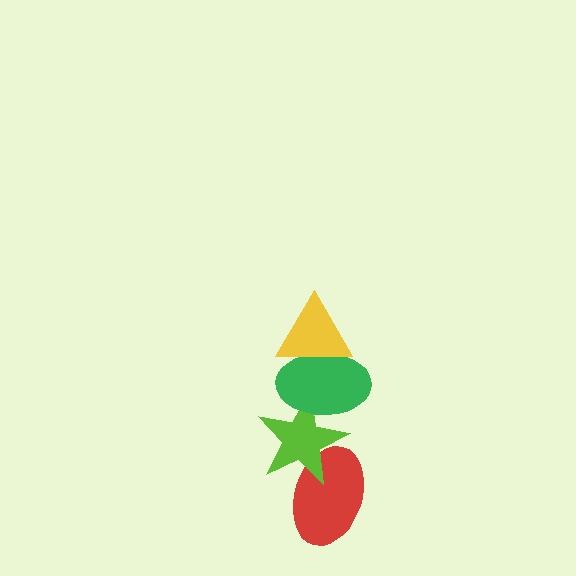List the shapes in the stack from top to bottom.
From top to bottom: the yellow triangle, the green ellipse, the lime star, the red ellipse.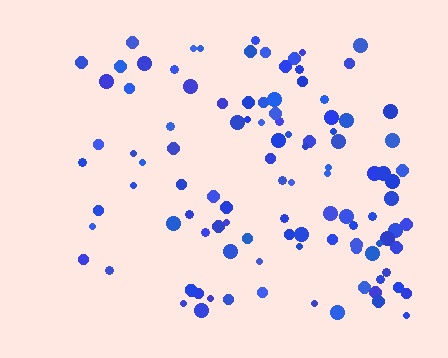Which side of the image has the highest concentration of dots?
The right.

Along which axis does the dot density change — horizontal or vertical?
Horizontal.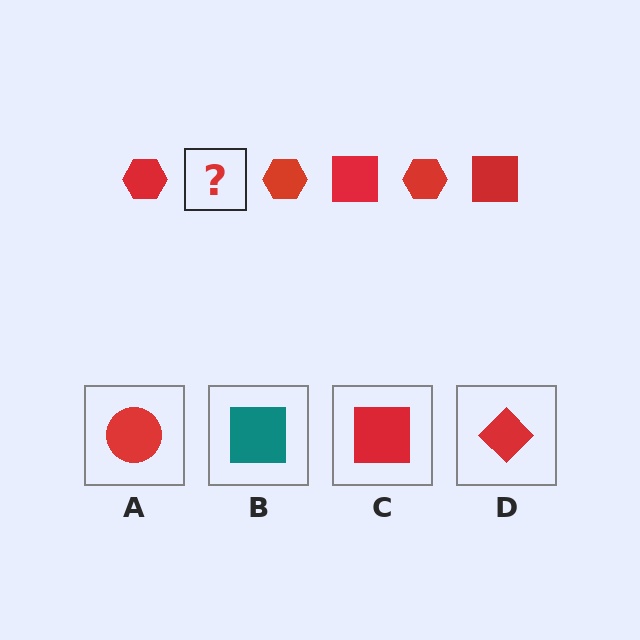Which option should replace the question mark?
Option C.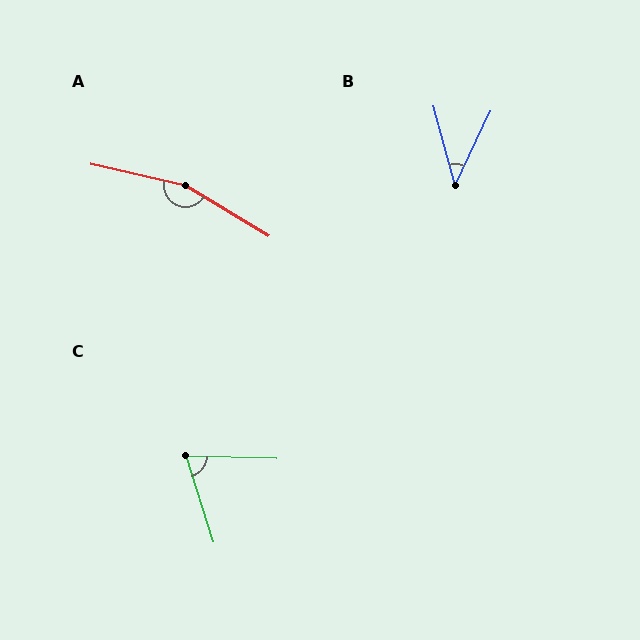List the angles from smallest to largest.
B (41°), C (71°), A (162°).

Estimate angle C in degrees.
Approximately 71 degrees.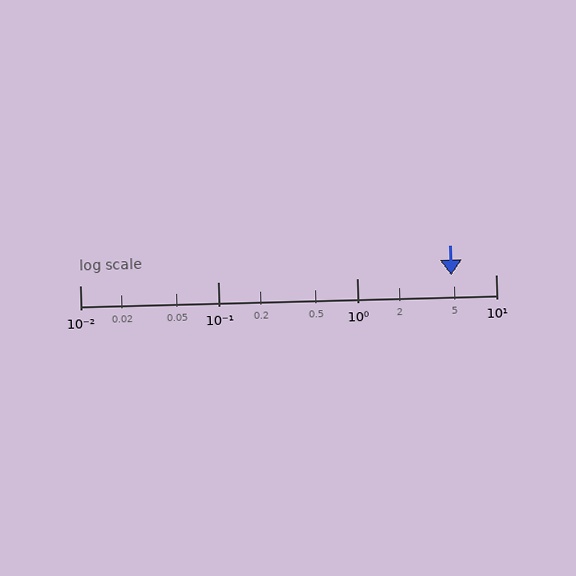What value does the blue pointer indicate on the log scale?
The pointer indicates approximately 4.8.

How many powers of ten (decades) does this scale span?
The scale spans 3 decades, from 0.01 to 10.